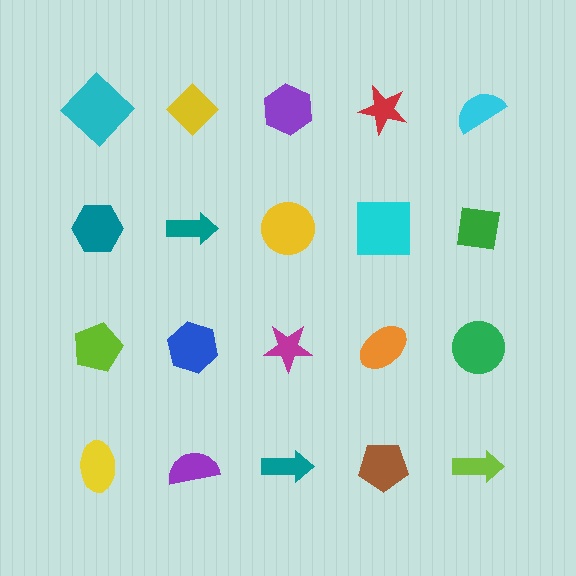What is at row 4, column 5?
A lime arrow.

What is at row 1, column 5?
A cyan semicircle.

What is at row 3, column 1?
A lime pentagon.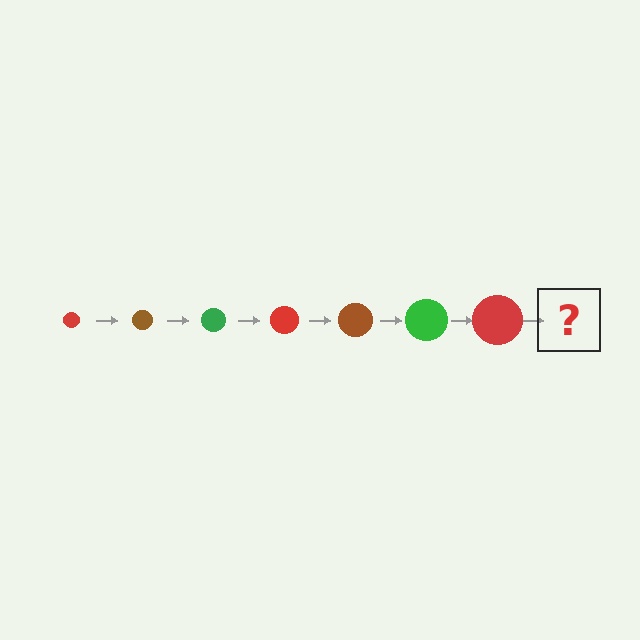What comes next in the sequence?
The next element should be a brown circle, larger than the previous one.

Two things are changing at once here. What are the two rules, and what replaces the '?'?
The two rules are that the circle grows larger each step and the color cycles through red, brown, and green. The '?' should be a brown circle, larger than the previous one.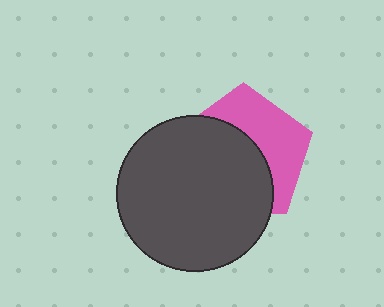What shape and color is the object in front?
The object in front is a dark gray circle.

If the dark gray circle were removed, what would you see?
You would see the complete pink pentagon.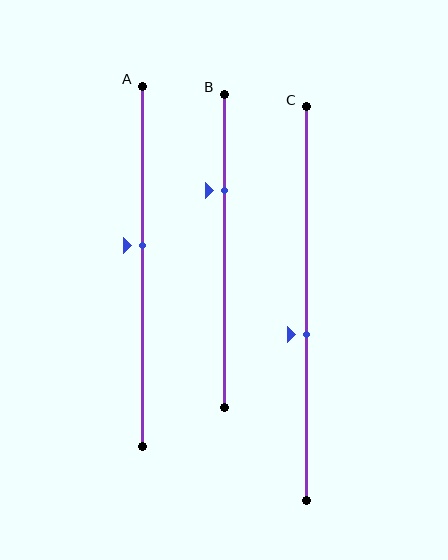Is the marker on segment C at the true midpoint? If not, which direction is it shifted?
No, the marker on segment C is shifted downward by about 8% of the segment length.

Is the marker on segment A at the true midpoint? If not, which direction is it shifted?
No, the marker on segment A is shifted upward by about 6% of the segment length.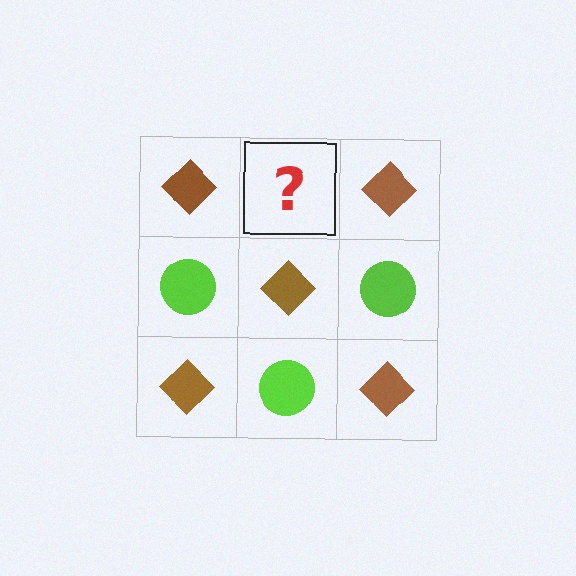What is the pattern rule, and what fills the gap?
The rule is that it alternates brown diamond and lime circle in a checkerboard pattern. The gap should be filled with a lime circle.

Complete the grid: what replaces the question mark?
The question mark should be replaced with a lime circle.